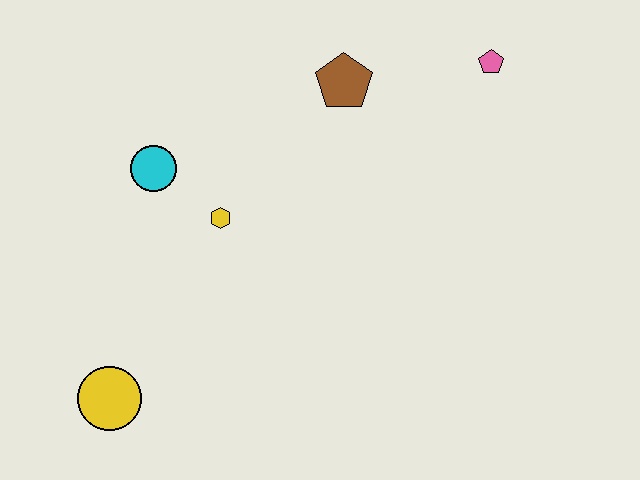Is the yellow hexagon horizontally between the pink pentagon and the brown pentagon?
No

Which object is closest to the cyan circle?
The yellow hexagon is closest to the cyan circle.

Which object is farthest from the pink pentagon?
The yellow circle is farthest from the pink pentagon.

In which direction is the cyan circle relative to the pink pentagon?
The cyan circle is to the left of the pink pentagon.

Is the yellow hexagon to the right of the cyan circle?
Yes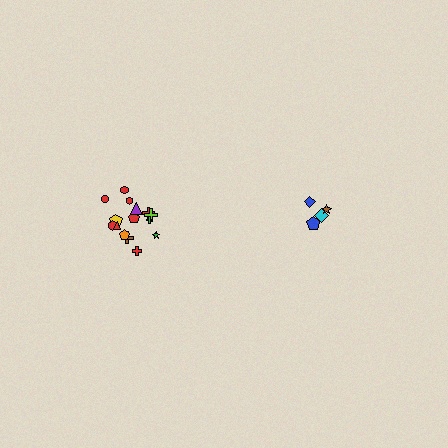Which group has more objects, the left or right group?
The left group.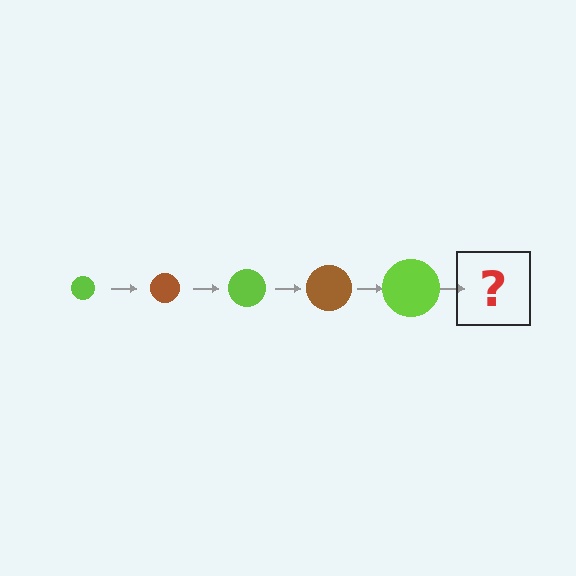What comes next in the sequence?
The next element should be a brown circle, larger than the previous one.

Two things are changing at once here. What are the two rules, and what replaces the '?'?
The two rules are that the circle grows larger each step and the color cycles through lime and brown. The '?' should be a brown circle, larger than the previous one.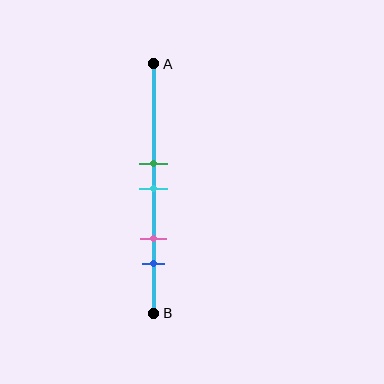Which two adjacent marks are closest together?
The green and cyan marks are the closest adjacent pair.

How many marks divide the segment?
There are 4 marks dividing the segment.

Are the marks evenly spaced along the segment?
No, the marks are not evenly spaced.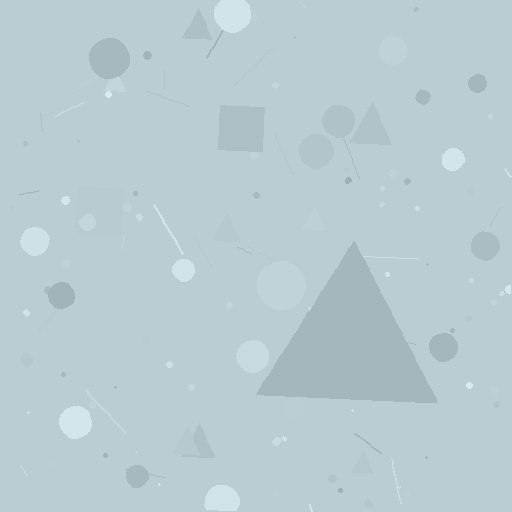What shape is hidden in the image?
A triangle is hidden in the image.